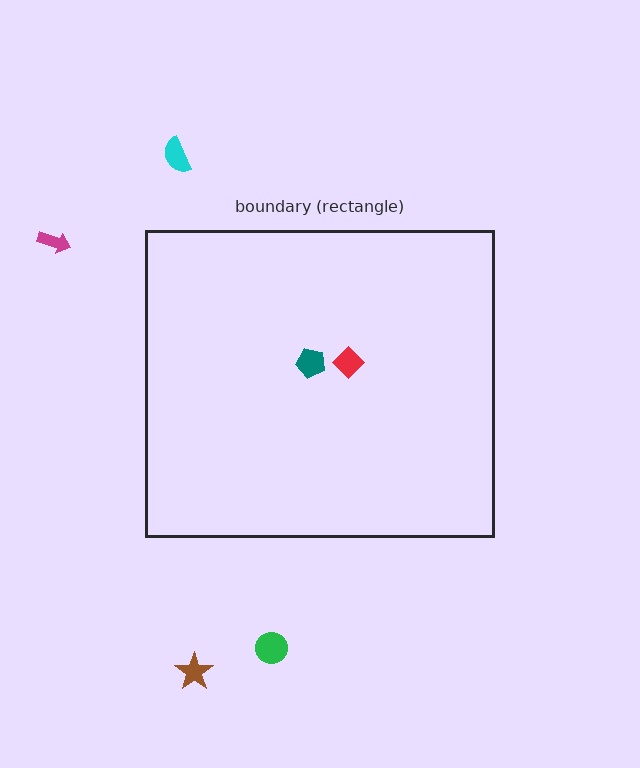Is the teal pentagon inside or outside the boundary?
Inside.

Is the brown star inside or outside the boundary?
Outside.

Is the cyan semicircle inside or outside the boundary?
Outside.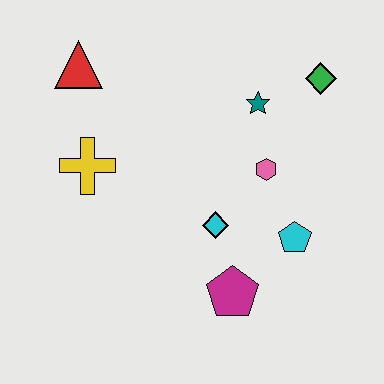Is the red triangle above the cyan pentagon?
Yes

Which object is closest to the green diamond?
The teal star is closest to the green diamond.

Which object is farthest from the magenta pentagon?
The red triangle is farthest from the magenta pentagon.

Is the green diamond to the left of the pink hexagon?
No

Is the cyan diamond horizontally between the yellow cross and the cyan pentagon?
Yes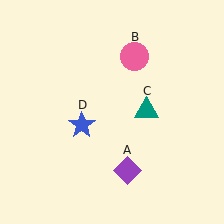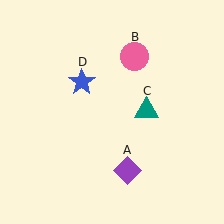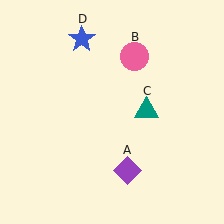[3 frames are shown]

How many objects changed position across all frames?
1 object changed position: blue star (object D).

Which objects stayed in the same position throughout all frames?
Purple diamond (object A) and pink circle (object B) and teal triangle (object C) remained stationary.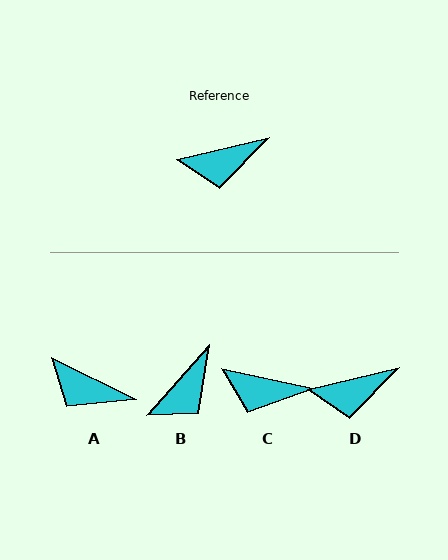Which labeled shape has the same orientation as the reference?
D.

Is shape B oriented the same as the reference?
No, it is off by about 35 degrees.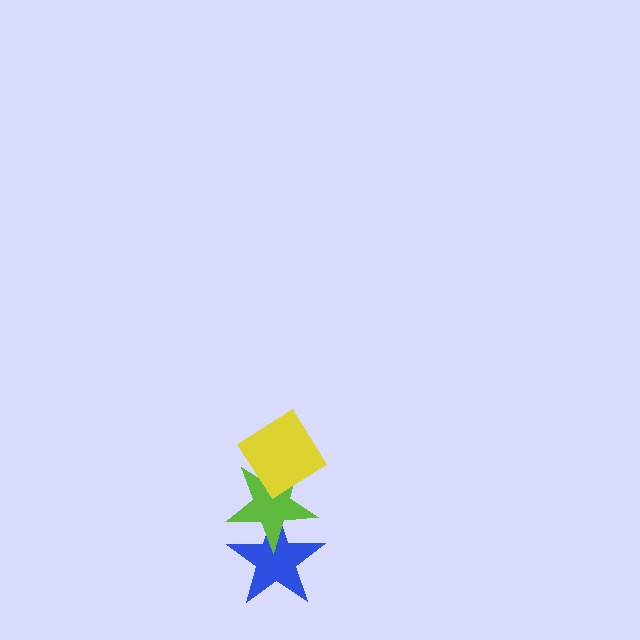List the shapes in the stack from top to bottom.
From top to bottom: the yellow diamond, the lime star, the blue star.